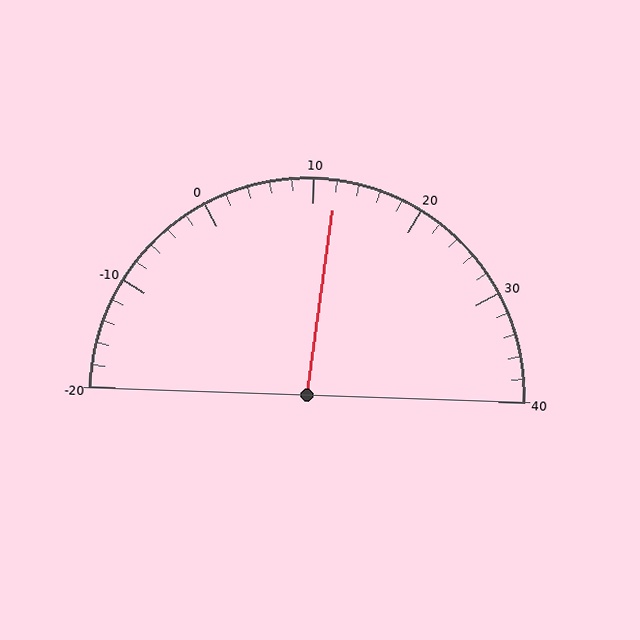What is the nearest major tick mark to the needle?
The nearest major tick mark is 10.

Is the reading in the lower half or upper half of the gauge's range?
The reading is in the upper half of the range (-20 to 40).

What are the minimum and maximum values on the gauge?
The gauge ranges from -20 to 40.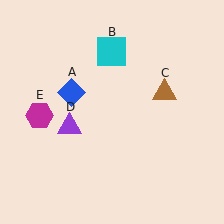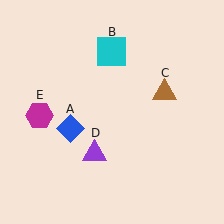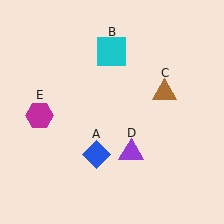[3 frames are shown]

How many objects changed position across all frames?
2 objects changed position: blue diamond (object A), purple triangle (object D).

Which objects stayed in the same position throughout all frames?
Cyan square (object B) and brown triangle (object C) and magenta hexagon (object E) remained stationary.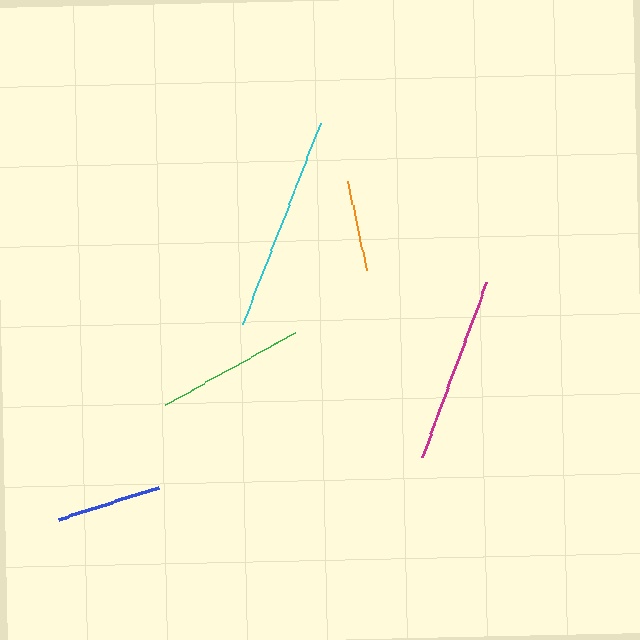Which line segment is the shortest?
The orange line is the shortest at approximately 91 pixels.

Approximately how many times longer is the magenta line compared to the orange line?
The magenta line is approximately 2.0 times the length of the orange line.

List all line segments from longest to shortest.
From longest to shortest: cyan, magenta, green, blue, orange.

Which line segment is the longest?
The cyan line is the longest at approximately 215 pixels.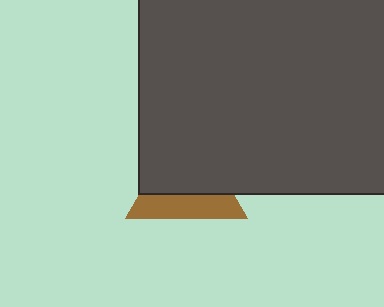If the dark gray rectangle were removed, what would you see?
You would see the complete brown triangle.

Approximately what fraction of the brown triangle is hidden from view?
Roughly 60% of the brown triangle is hidden behind the dark gray rectangle.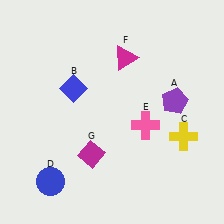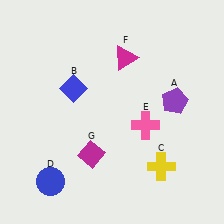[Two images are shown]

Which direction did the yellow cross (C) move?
The yellow cross (C) moved down.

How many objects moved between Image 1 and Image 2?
1 object moved between the two images.